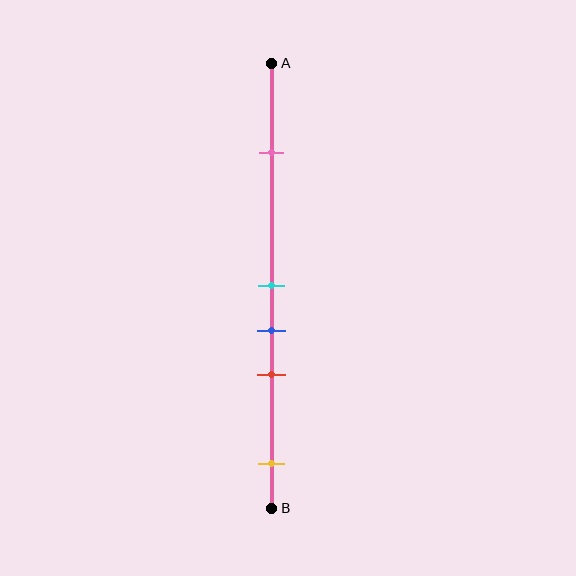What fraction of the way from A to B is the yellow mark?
The yellow mark is approximately 90% (0.9) of the way from A to B.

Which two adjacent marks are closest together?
The cyan and blue marks are the closest adjacent pair.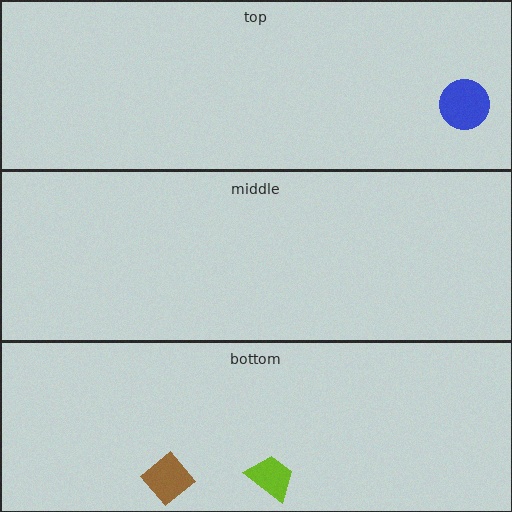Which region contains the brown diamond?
The bottom region.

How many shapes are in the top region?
1.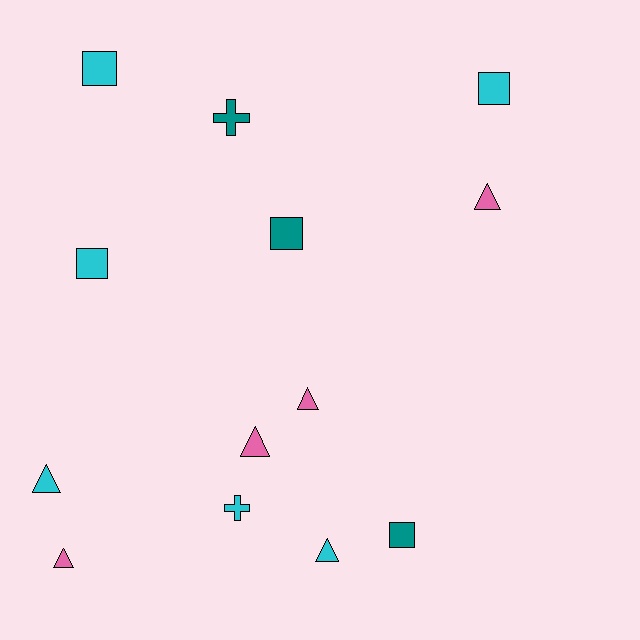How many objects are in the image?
There are 13 objects.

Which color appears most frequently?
Cyan, with 6 objects.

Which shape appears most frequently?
Triangle, with 6 objects.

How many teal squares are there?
There are 2 teal squares.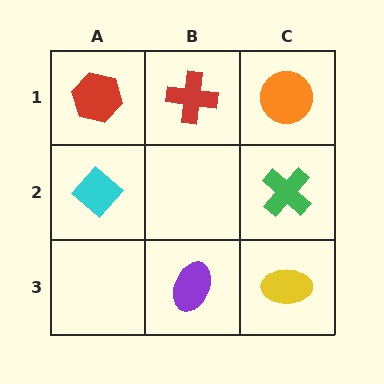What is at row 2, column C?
A green cross.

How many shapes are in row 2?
2 shapes.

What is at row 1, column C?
An orange circle.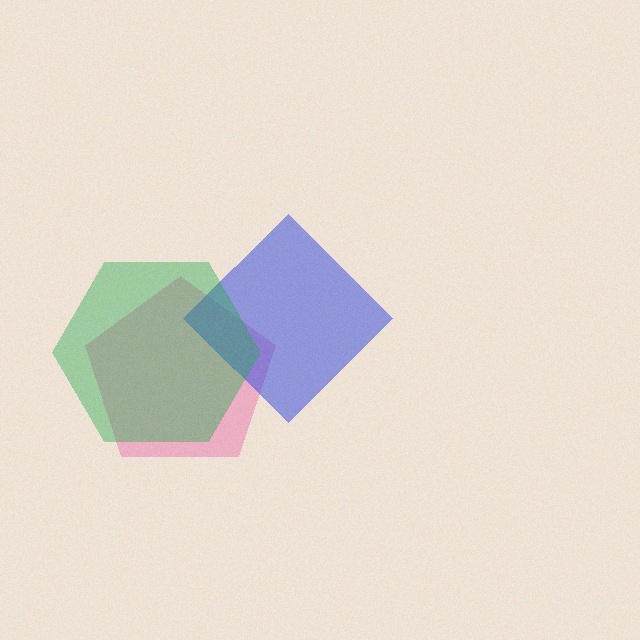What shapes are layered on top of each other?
The layered shapes are: a pink pentagon, a blue diamond, a green hexagon.